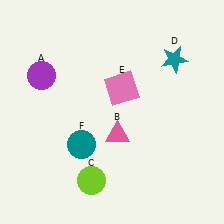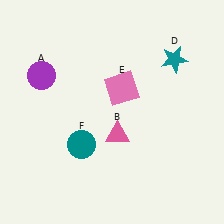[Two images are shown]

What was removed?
The lime circle (C) was removed in Image 2.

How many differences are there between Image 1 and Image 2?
There is 1 difference between the two images.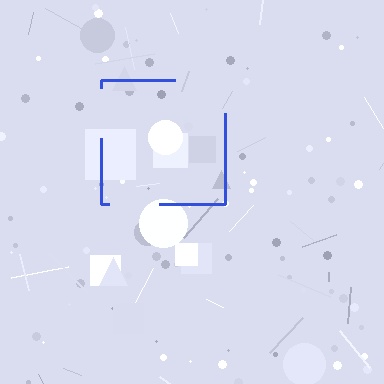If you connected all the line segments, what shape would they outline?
They would outline a square.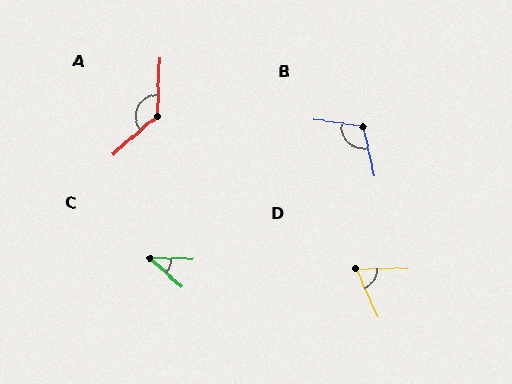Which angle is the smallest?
C, at approximately 42 degrees.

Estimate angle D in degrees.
Approximately 66 degrees.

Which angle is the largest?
A, at approximately 134 degrees.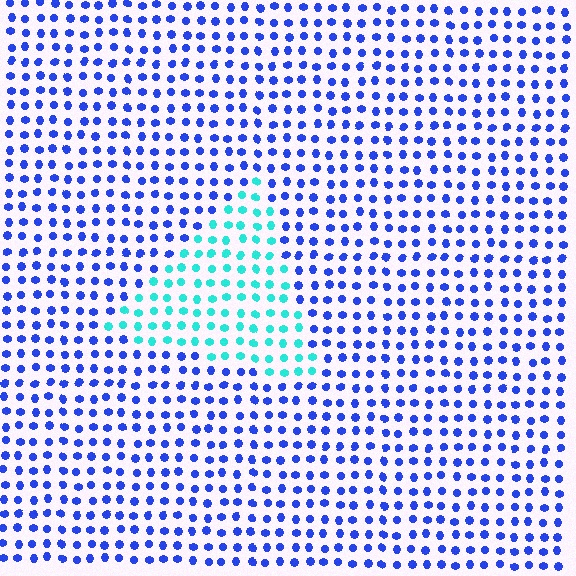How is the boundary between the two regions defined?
The boundary is defined purely by a slight shift in hue (about 56 degrees). Spacing, size, and orientation are identical on both sides.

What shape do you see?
I see a triangle.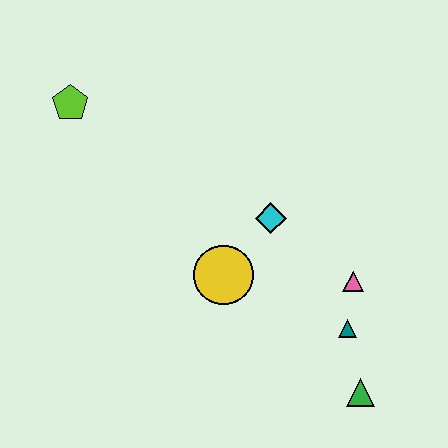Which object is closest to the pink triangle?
The teal triangle is closest to the pink triangle.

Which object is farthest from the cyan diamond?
The lime pentagon is farthest from the cyan diamond.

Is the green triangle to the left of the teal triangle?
No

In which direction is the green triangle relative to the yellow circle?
The green triangle is to the right of the yellow circle.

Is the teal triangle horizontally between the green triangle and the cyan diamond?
Yes